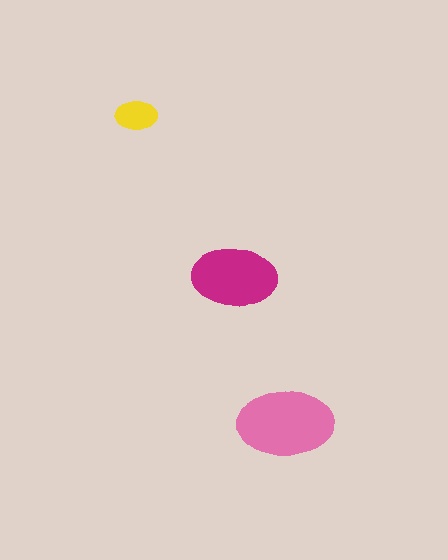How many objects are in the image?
There are 3 objects in the image.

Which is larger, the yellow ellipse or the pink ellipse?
The pink one.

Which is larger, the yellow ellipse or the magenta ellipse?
The magenta one.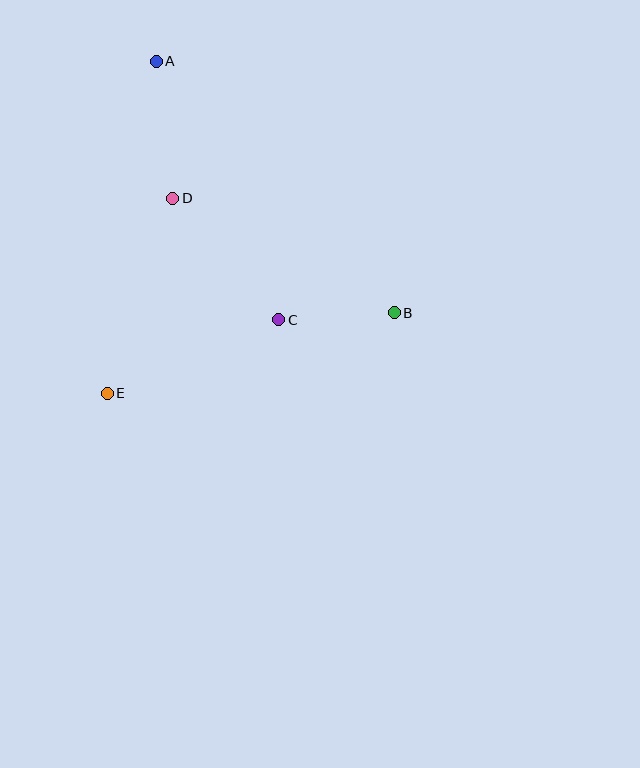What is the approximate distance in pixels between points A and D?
The distance between A and D is approximately 138 pixels.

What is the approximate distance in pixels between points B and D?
The distance between B and D is approximately 249 pixels.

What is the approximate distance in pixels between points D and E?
The distance between D and E is approximately 206 pixels.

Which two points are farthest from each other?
Points A and B are farthest from each other.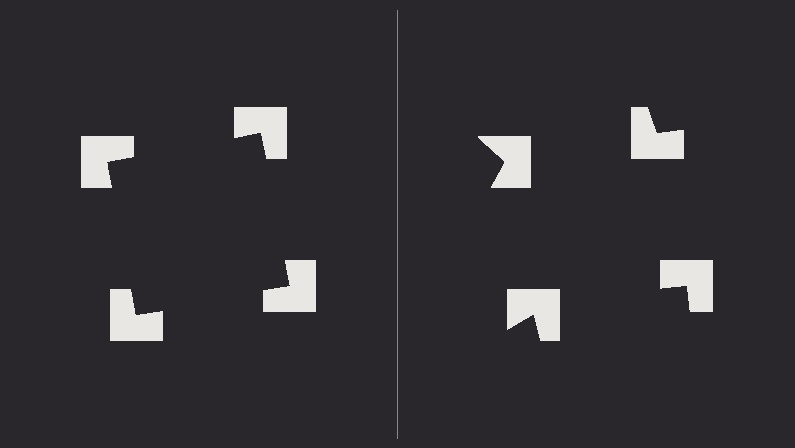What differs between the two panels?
The notched squares are positioned identically on both sides; only the wedge orientations differ. On the left they align to a square; on the right they are misaligned.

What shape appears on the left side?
An illusory square.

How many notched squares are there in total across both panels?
8 — 4 on each side.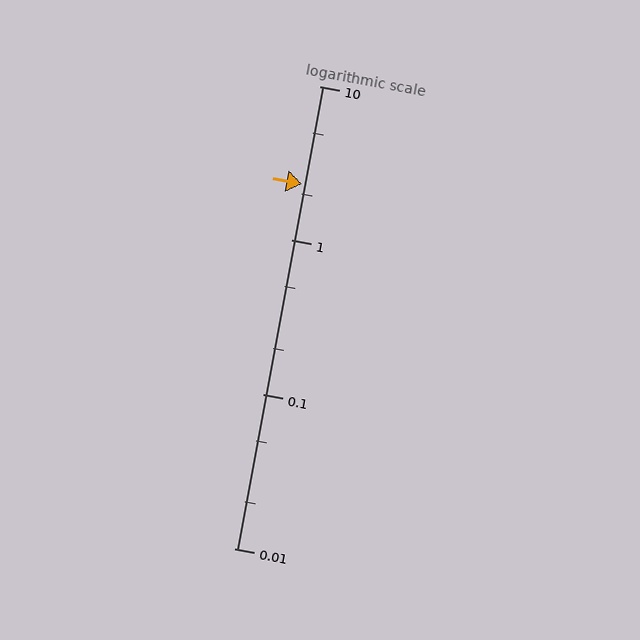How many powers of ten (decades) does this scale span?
The scale spans 3 decades, from 0.01 to 10.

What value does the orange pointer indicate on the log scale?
The pointer indicates approximately 2.3.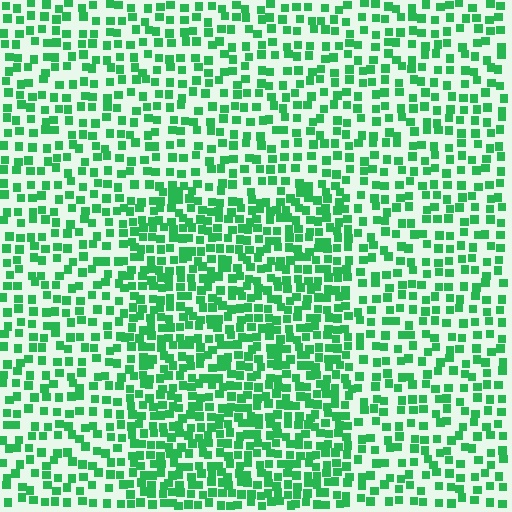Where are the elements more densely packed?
The elements are more densely packed inside the rectangle boundary.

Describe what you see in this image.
The image contains small green elements arranged at two different densities. A rectangle-shaped region is visible where the elements are more densely packed than the surrounding area.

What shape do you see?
I see a rectangle.